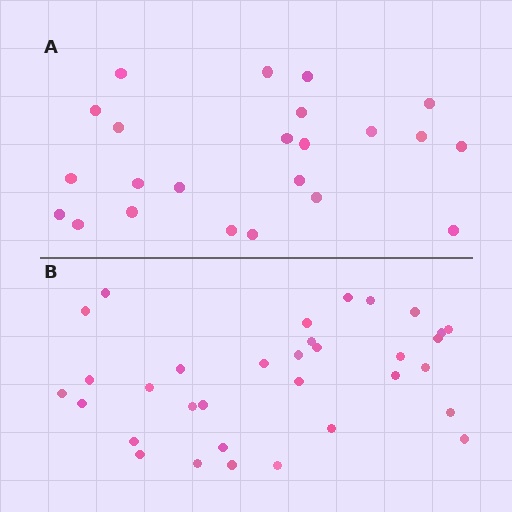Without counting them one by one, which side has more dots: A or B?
Region B (the bottom region) has more dots.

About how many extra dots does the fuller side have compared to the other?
Region B has roughly 10 or so more dots than region A.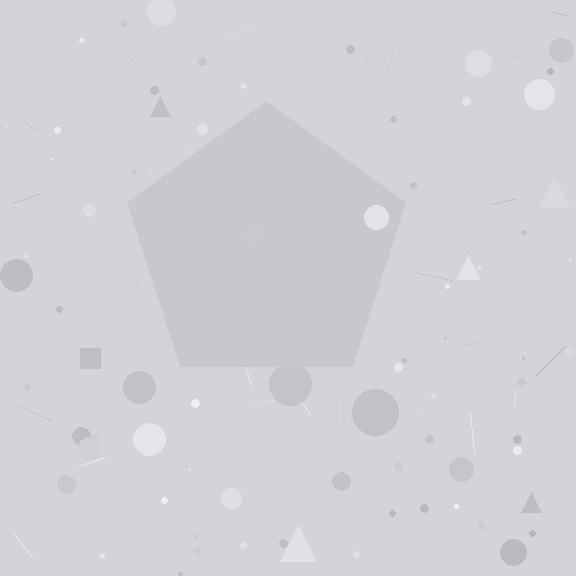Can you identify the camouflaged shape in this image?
The camouflaged shape is a pentagon.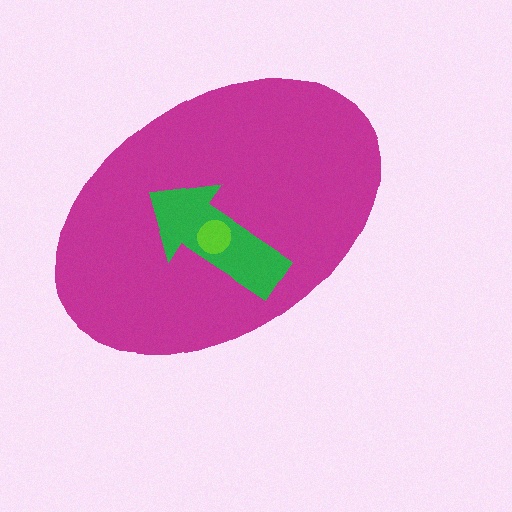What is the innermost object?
The lime circle.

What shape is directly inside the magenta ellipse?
The green arrow.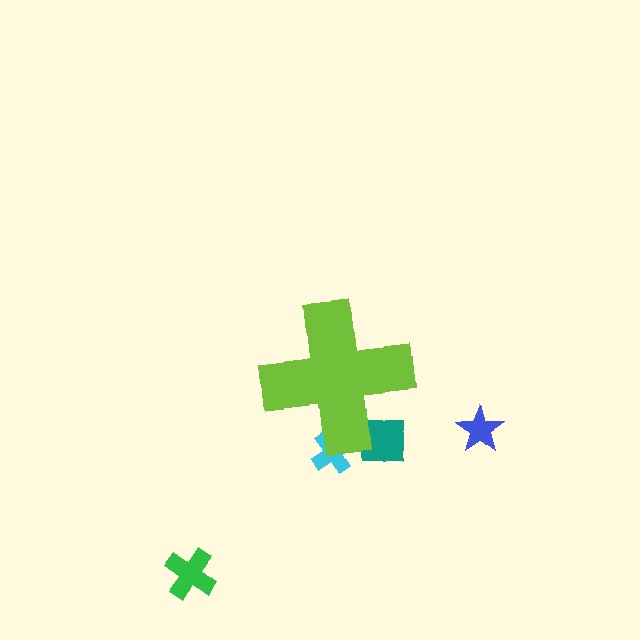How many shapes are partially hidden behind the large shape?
2 shapes are partially hidden.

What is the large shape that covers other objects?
A lime cross.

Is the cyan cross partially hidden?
Yes, the cyan cross is partially hidden behind the lime cross.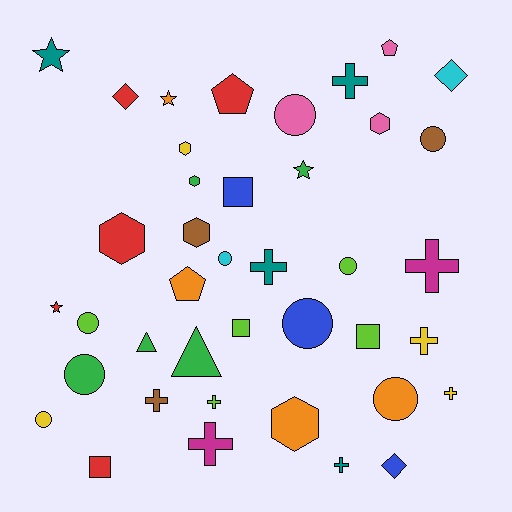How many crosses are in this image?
There are 9 crosses.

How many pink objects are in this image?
There are 3 pink objects.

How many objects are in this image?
There are 40 objects.